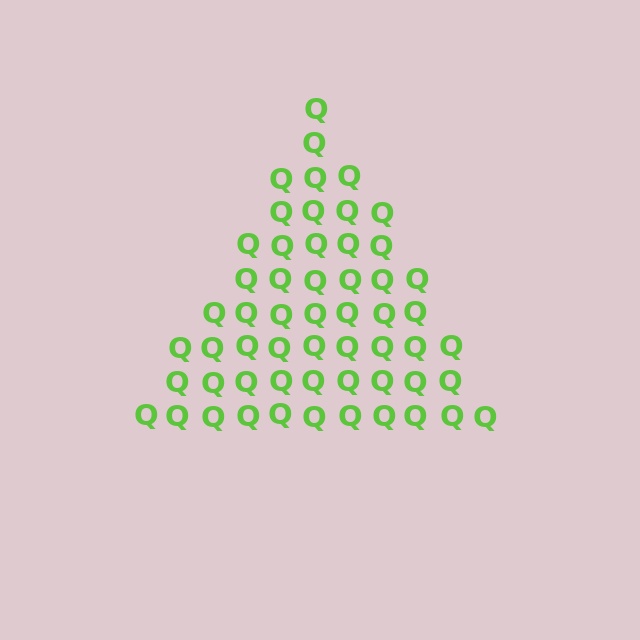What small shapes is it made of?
It is made of small letter Q's.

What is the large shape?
The large shape is a triangle.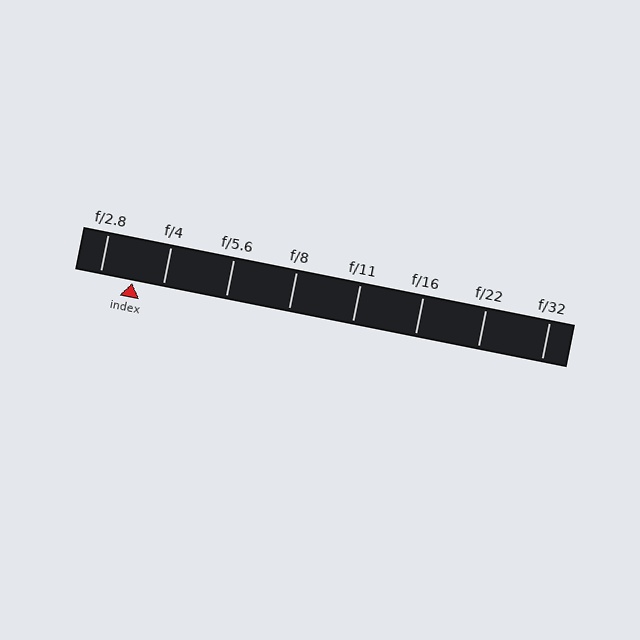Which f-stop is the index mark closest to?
The index mark is closest to f/4.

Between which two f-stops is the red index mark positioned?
The index mark is between f/2.8 and f/4.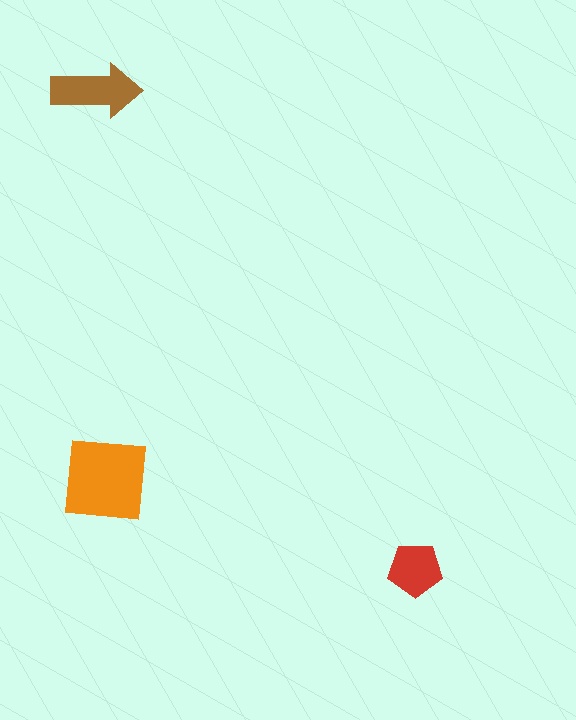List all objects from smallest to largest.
The red pentagon, the brown arrow, the orange square.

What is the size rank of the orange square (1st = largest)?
1st.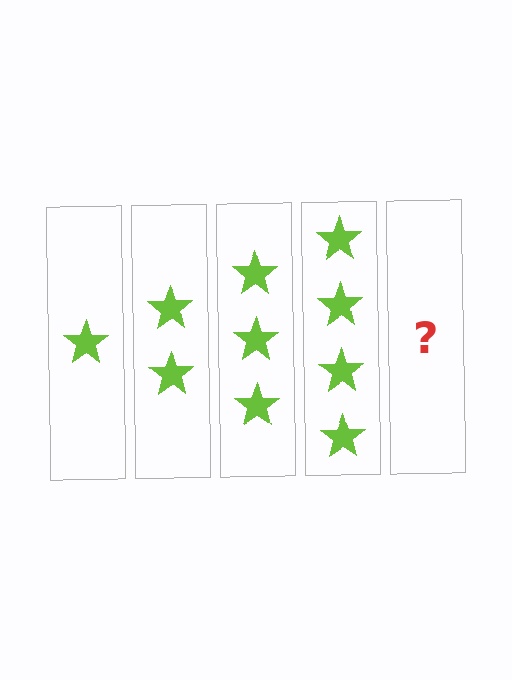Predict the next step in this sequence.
The next step is 5 stars.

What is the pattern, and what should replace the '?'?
The pattern is that each step adds one more star. The '?' should be 5 stars.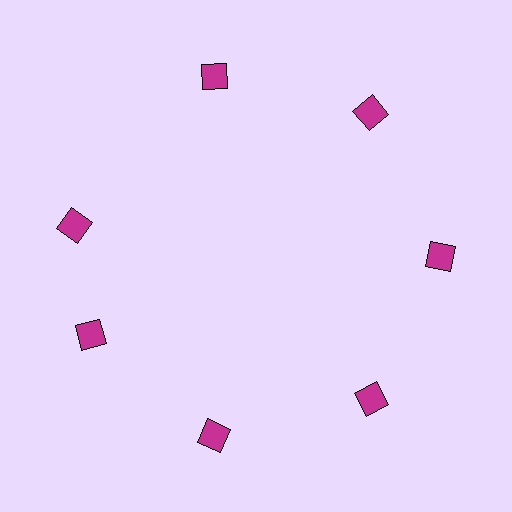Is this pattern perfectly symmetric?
No. The 7 magenta squares are arranged in a ring, but one element near the 10 o'clock position is rotated out of alignment along the ring, breaking the 7-fold rotational symmetry.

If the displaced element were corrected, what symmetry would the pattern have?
It would have 7-fold rotational symmetry — the pattern would map onto itself every 51 degrees.